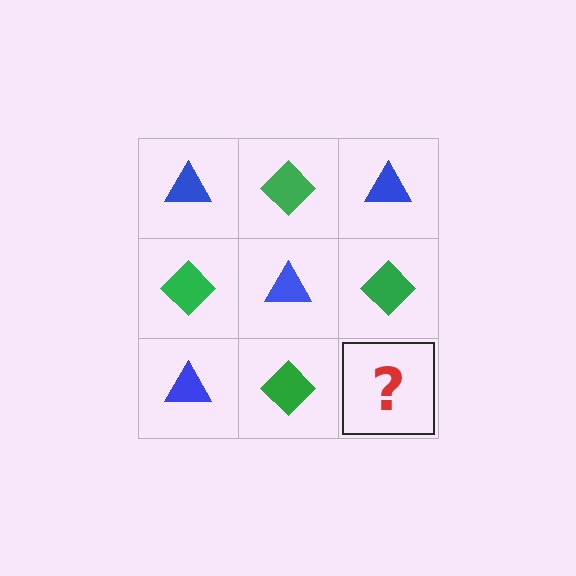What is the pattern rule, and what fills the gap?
The rule is that it alternates blue triangle and green diamond in a checkerboard pattern. The gap should be filled with a blue triangle.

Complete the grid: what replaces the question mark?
The question mark should be replaced with a blue triangle.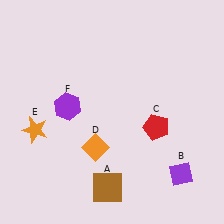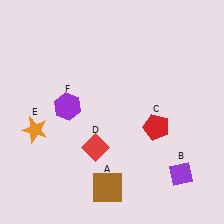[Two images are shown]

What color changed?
The diamond (D) changed from orange in Image 1 to red in Image 2.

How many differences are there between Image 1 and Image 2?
There is 1 difference between the two images.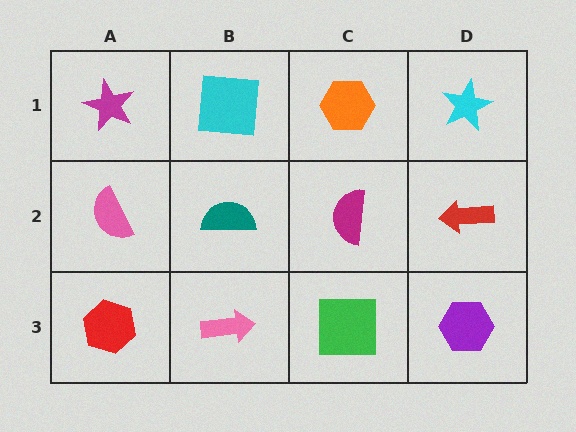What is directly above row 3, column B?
A teal semicircle.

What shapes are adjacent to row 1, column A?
A pink semicircle (row 2, column A), a cyan square (row 1, column B).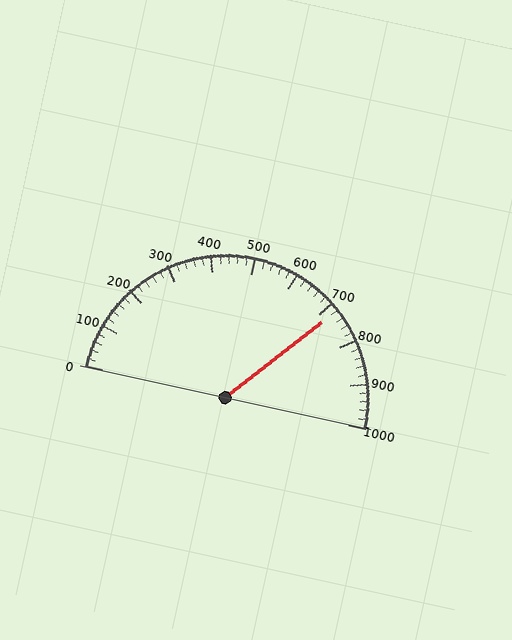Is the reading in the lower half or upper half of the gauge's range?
The reading is in the upper half of the range (0 to 1000).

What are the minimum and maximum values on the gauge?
The gauge ranges from 0 to 1000.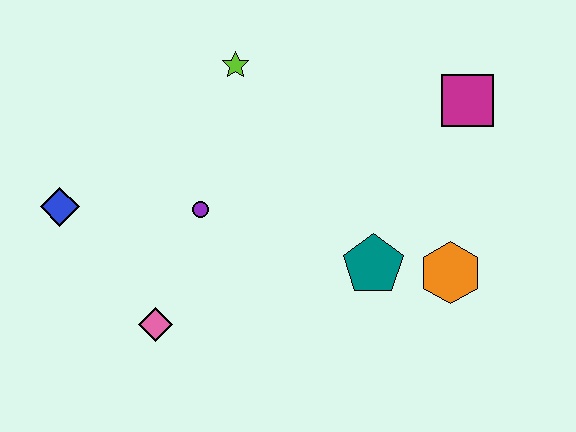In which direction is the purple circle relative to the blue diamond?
The purple circle is to the right of the blue diamond.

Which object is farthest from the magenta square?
The blue diamond is farthest from the magenta square.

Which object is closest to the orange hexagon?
The teal pentagon is closest to the orange hexagon.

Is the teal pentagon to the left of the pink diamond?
No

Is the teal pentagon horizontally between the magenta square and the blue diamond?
Yes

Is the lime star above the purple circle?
Yes